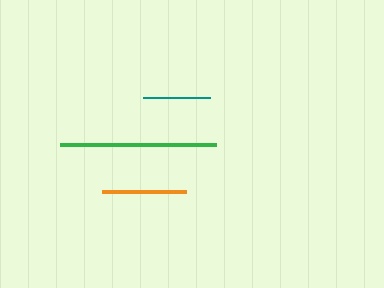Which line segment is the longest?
The green line is the longest at approximately 156 pixels.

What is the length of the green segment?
The green segment is approximately 156 pixels long.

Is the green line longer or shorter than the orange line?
The green line is longer than the orange line.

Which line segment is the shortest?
The teal line is the shortest at approximately 67 pixels.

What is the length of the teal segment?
The teal segment is approximately 67 pixels long.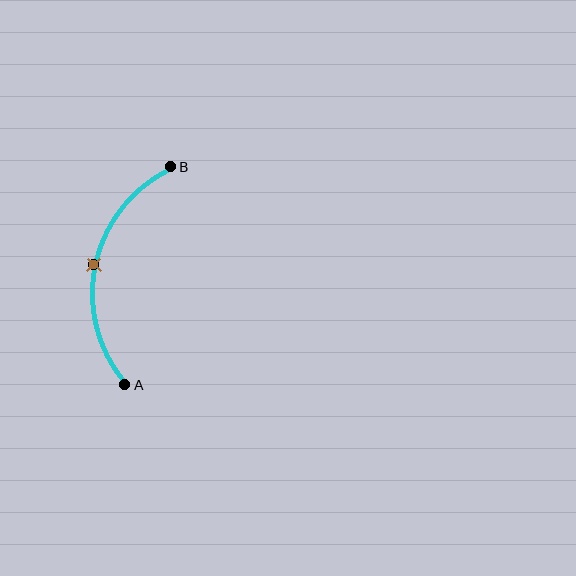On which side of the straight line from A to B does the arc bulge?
The arc bulges to the left of the straight line connecting A and B.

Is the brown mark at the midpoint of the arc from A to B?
Yes. The brown mark lies on the arc at equal arc-length from both A and B — it is the arc midpoint.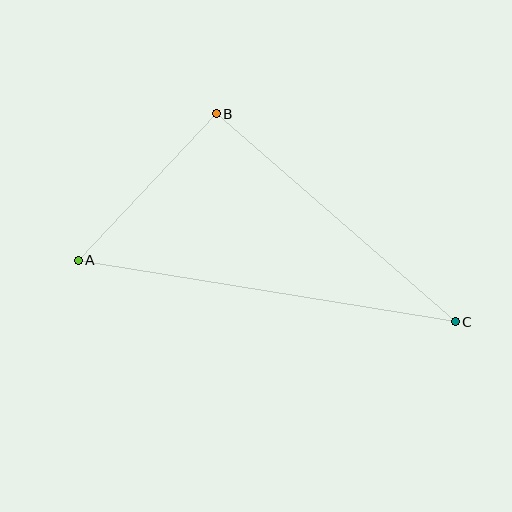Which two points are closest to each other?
Points A and B are closest to each other.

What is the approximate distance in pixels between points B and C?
The distance between B and C is approximately 317 pixels.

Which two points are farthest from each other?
Points A and C are farthest from each other.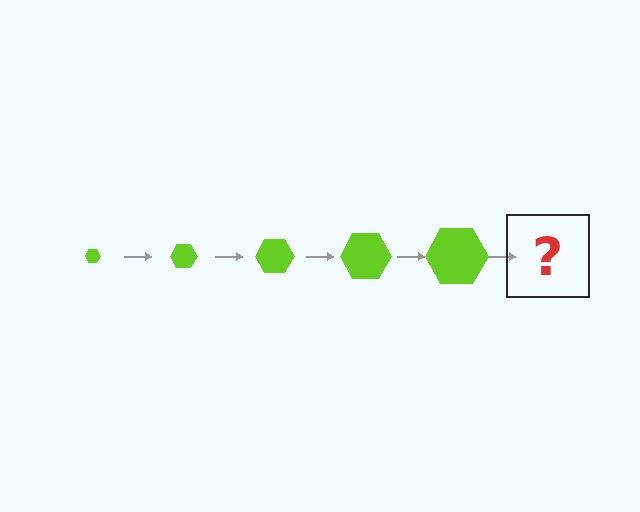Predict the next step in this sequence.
The next step is a lime hexagon, larger than the previous one.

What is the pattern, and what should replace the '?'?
The pattern is that the hexagon gets progressively larger each step. The '?' should be a lime hexagon, larger than the previous one.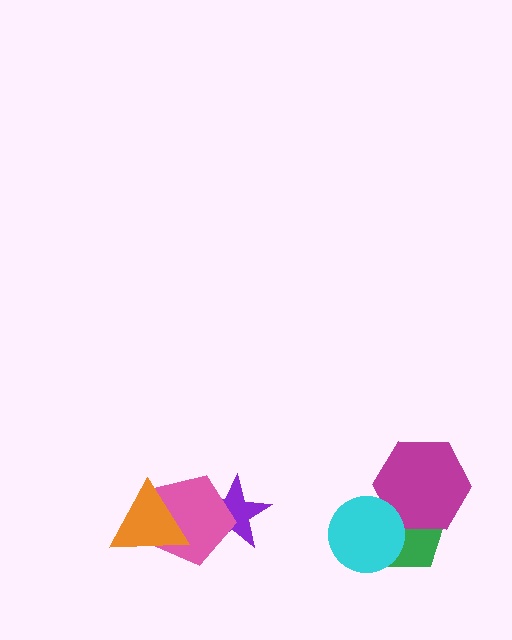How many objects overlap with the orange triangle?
1 object overlaps with the orange triangle.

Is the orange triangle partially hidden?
No, no other shape covers it.